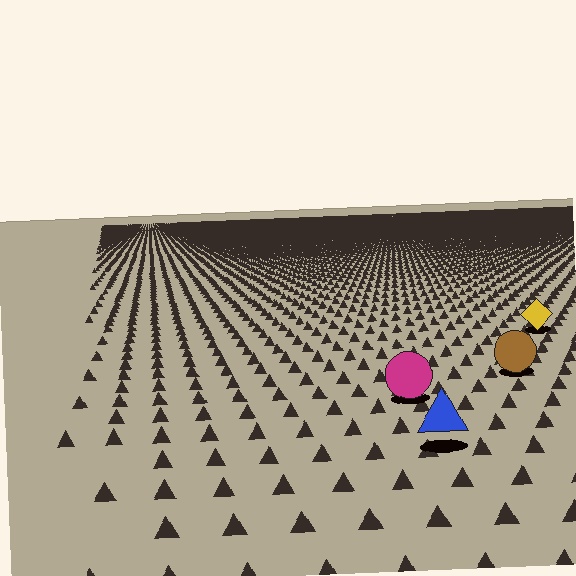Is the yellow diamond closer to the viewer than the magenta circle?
No. The magenta circle is closer — you can tell from the texture gradient: the ground texture is coarser near it.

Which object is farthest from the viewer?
The yellow diamond is farthest from the viewer. It appears smaller and the ground texture around it is denser.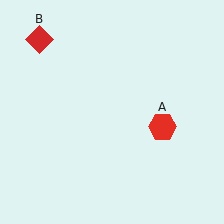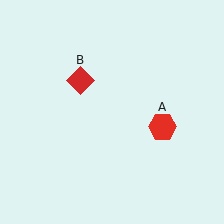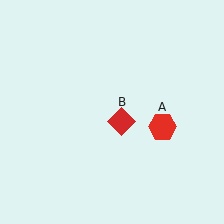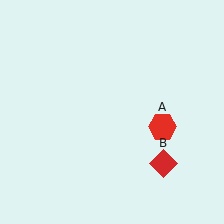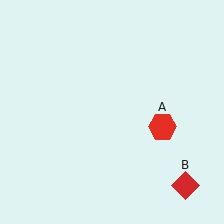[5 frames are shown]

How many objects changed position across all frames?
1 object changed position: red diamond (object B).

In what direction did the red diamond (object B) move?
The red diamond (object B) moved down and to the right.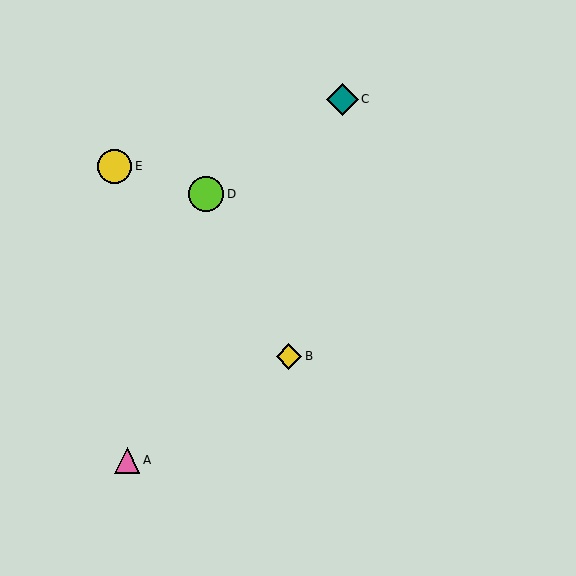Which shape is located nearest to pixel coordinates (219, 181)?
The lime circle (labeled D) at (206, 194) is nearest to that location.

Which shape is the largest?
The lime circle (labeled D) is the largest.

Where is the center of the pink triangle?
The center of the pink triangle is at (127, 460).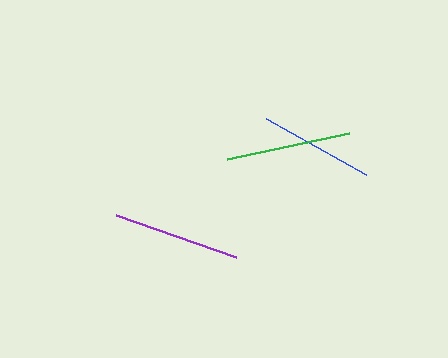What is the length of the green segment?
The green segment is approximately 125 pixels long.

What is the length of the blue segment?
The blue segment is approximately 115 pixels long.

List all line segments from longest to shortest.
From longest to shortest: purple, green, blue.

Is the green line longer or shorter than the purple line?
The purple line is longer than the green line.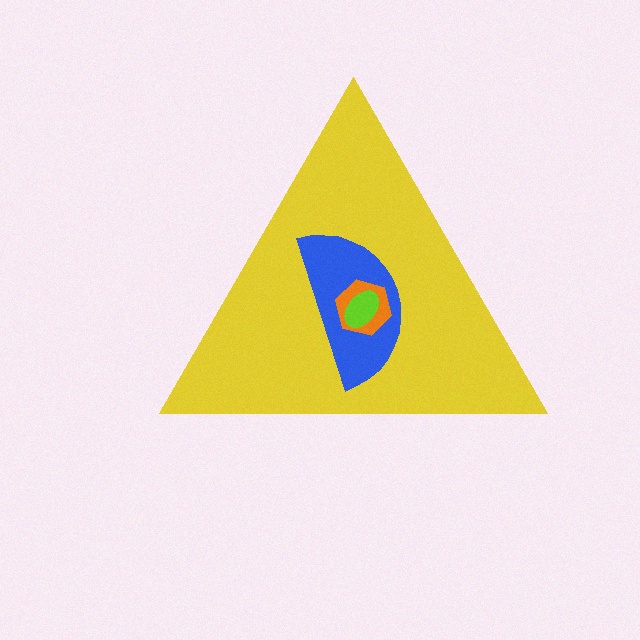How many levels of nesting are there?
4.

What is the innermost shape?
The lime ellipse.